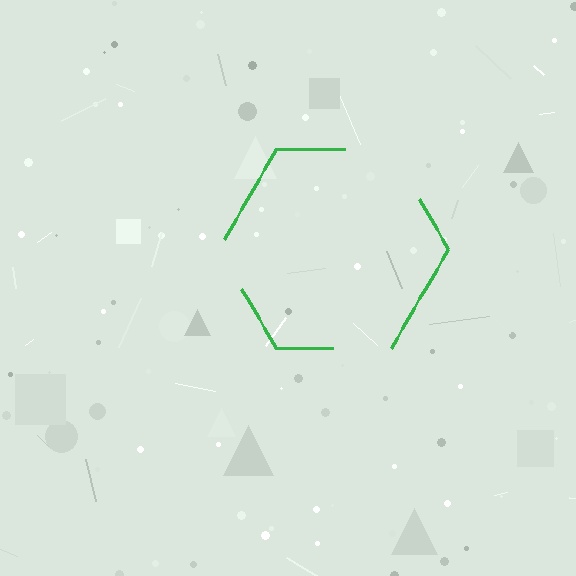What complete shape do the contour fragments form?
The contour fragments form a hexagon.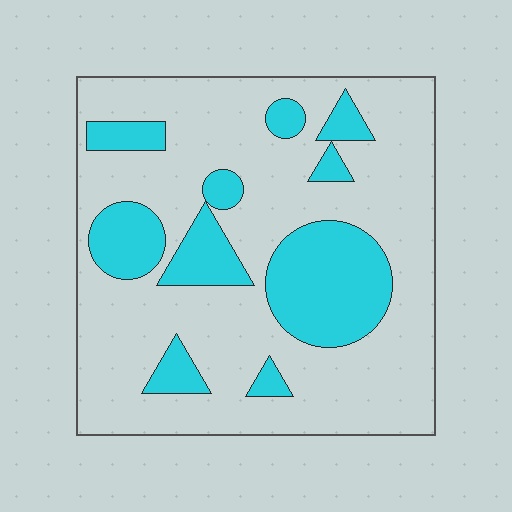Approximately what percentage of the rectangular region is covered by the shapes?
Approximately 25%.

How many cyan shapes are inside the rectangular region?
10.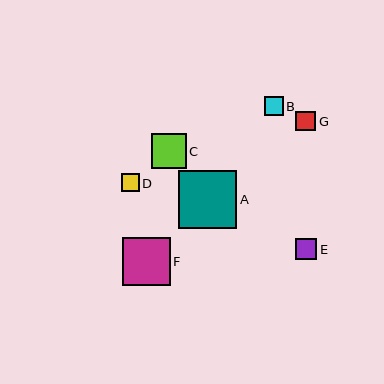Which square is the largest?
Square A is the largest with a size of approximately 58 pixels.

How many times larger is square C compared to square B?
Square C is approximately 1.8 times the size of square B.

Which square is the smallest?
Square D is the smallest with a size of approximately 18 pixels.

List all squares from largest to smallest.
From largest to smallest: A, F, C, E, G, B, D.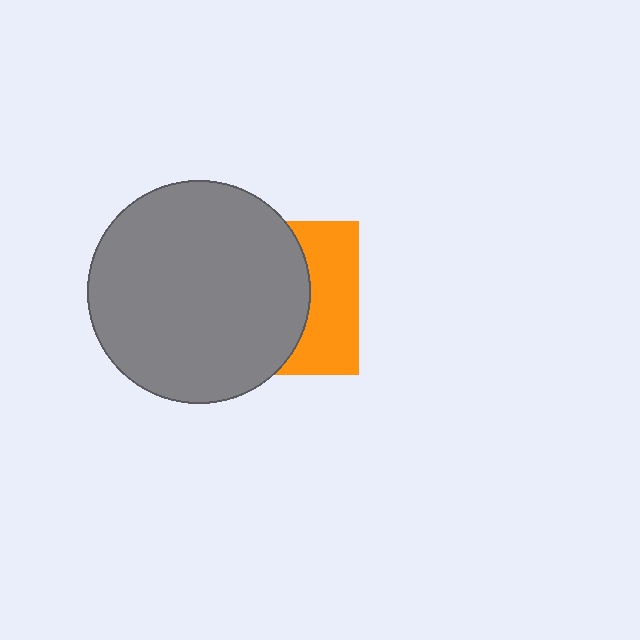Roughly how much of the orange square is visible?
A small part of it is visible (roughly 37%).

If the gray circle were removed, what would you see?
You would see the complete orange square.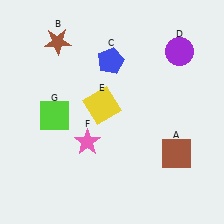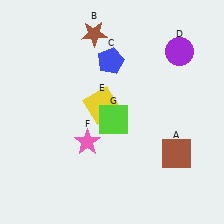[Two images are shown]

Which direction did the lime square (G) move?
The lime square (G) moved right.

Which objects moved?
The objects that moved are: the brown star (B), the lime square (G).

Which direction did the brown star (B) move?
The brown star (B) moved right.